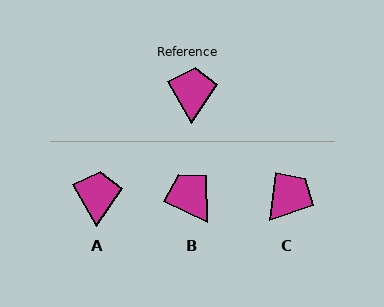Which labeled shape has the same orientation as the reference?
A.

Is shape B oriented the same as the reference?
No, it is off by about 35 degrees.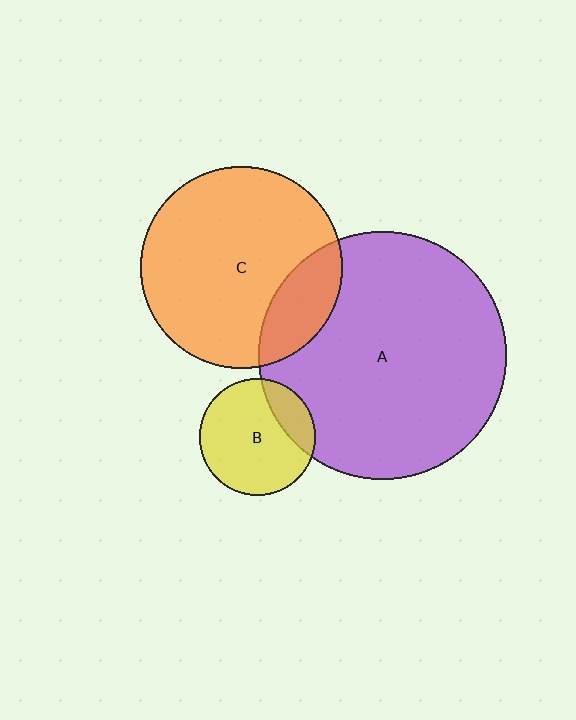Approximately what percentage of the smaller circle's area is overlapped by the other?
Approximately 20%.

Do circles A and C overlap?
Yes.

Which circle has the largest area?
Circle A (purple).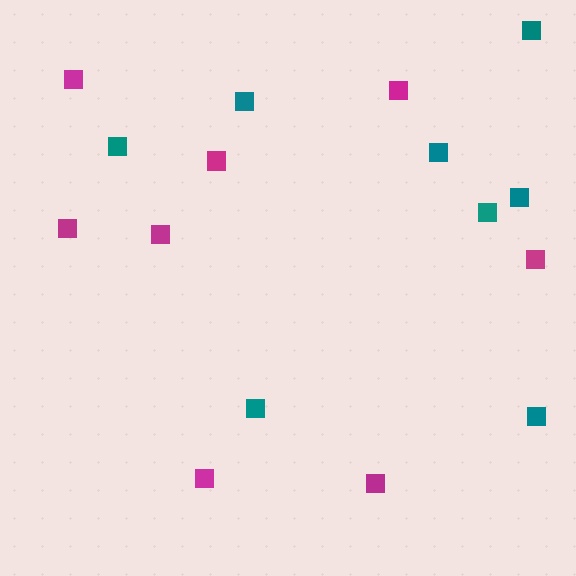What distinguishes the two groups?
There are 2 groups: one group of teal squares (8) and one group of magenta squares (8).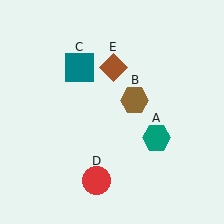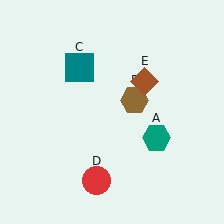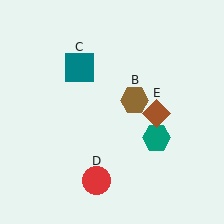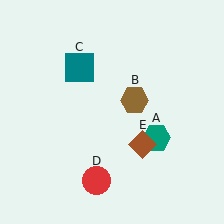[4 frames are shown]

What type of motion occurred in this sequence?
The brown diamond (object E) rotated clockwise around the center of the scene.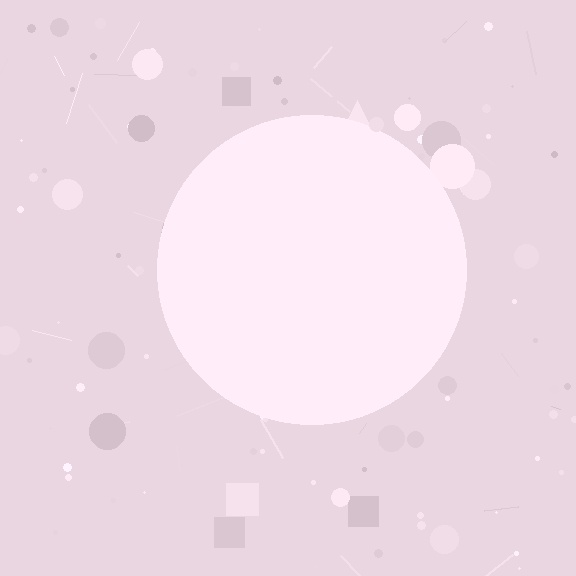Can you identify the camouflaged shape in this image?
The camouflaged shape is a circle.